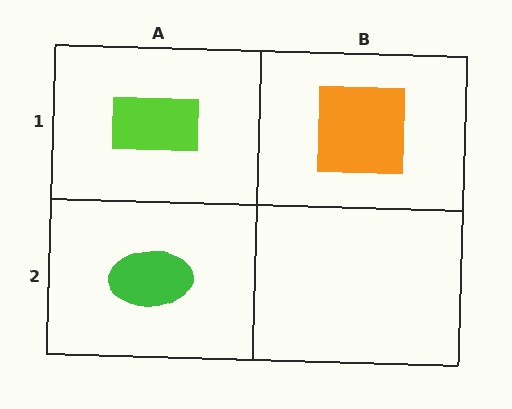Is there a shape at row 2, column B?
No, that cell is empty.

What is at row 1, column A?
A lime rectangle.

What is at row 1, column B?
An orange square.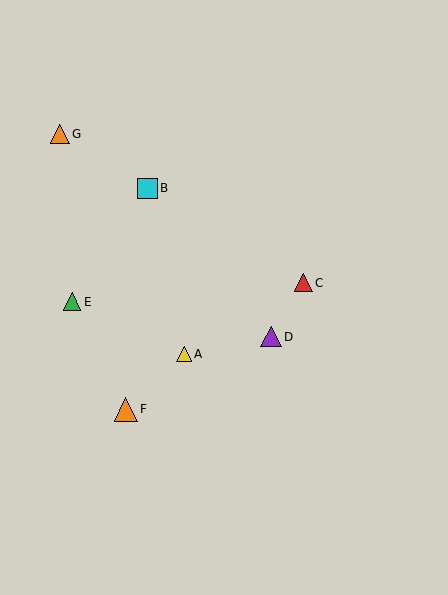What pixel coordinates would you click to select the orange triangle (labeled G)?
Click at (60, 134) to select the orange triangle G.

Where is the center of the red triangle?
The center of the red triangle is at (303, 283).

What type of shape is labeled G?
Shape G is an orange triangle.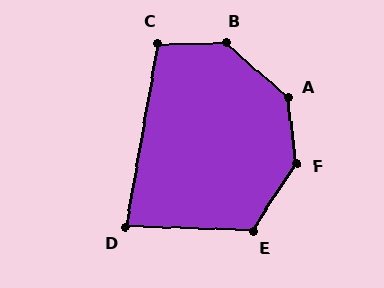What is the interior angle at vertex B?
Approximately 138 degrees (obtuse).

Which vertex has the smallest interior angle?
D, at approximately 82 degrees.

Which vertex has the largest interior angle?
F, at approximately 140 degrees.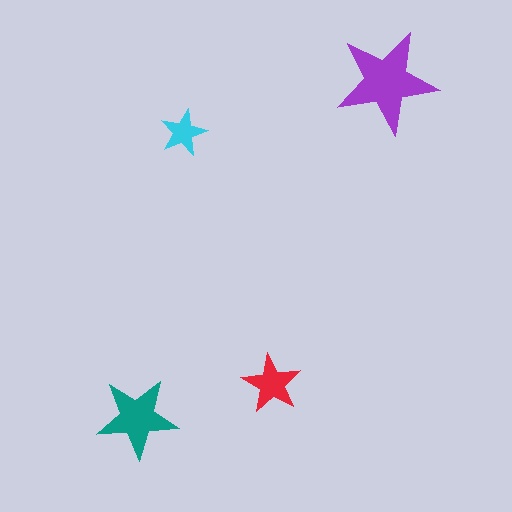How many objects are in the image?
There are 4 objects in the image.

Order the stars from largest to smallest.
the purple one, the teal one, the red one, the cyan one.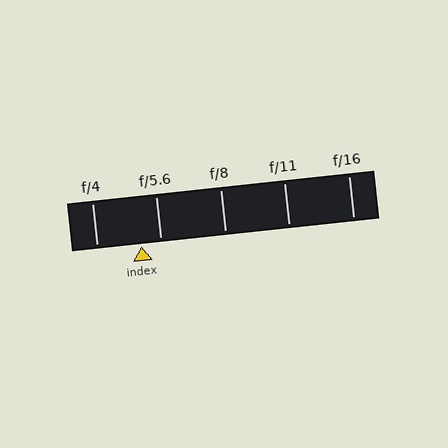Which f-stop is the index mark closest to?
The index mark is closest to f/5.6.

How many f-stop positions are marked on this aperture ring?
There are 5 f-stop positions marked.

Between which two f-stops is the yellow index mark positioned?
The index mark is between f/4 and f/5.6.